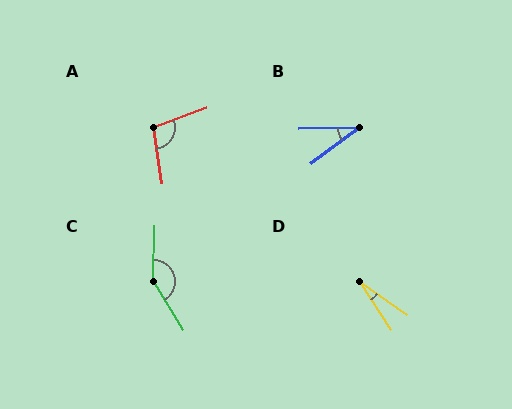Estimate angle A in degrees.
Approximately 102 degrees.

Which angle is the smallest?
D, at approximately 22 degrees.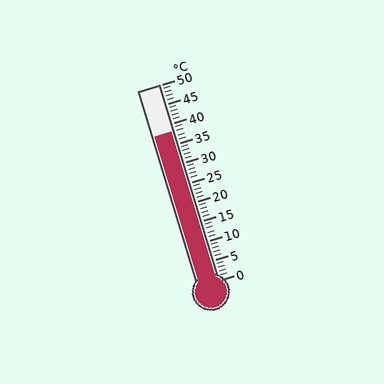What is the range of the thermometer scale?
The thermometer scale ranges from 0°C to 50°C.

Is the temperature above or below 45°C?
The temperature is below 45°C.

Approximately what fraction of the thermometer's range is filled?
The thermometer is filled to approximately 75% of its range.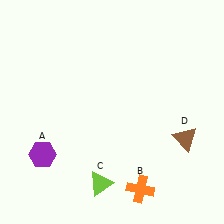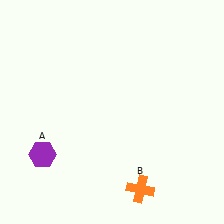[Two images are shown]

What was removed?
The brown triangle (D), the lime triangle (C) were removed in Image 2.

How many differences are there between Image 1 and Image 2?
There are 2 differences between the two images.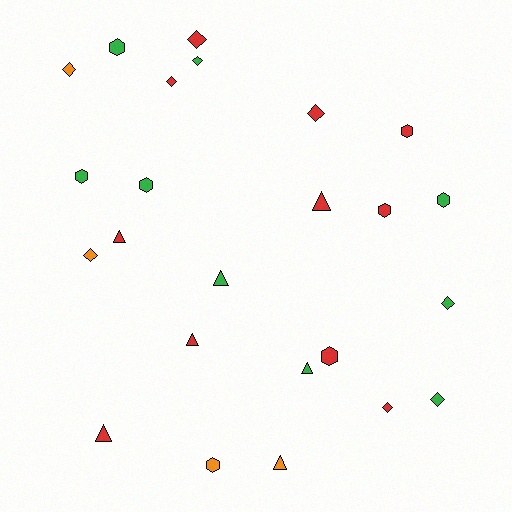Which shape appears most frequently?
Diamond, with 9 objects.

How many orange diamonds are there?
There are 2 orange diamonds.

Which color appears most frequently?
Red, with 11 objects.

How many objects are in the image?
There are 24 objects.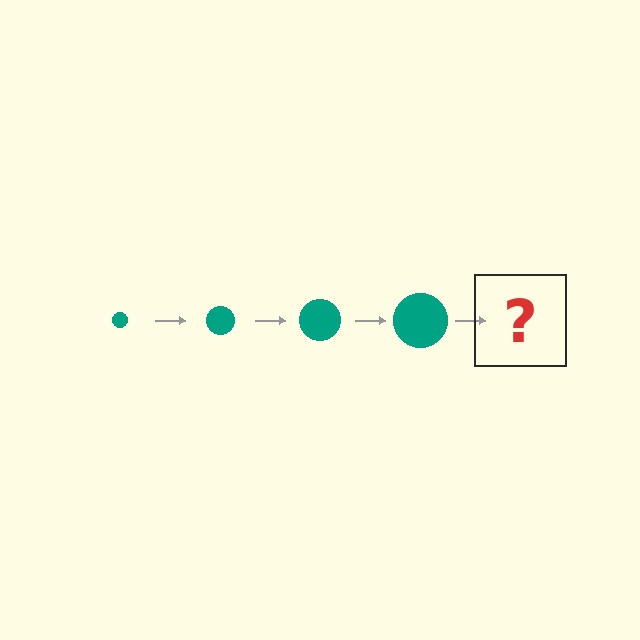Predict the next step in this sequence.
The next step is a teal circle, larger than the previous one.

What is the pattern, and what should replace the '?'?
The pattern is that the circle gets progressively larger each step. The '?' should be a teal circle, larger than the previous one.